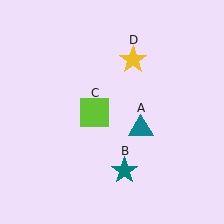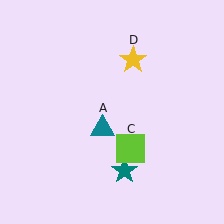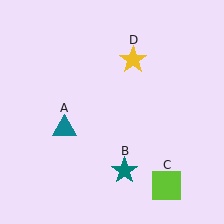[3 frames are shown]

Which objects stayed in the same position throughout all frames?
Teal star (object B) and yellow star (object D) remained stationary.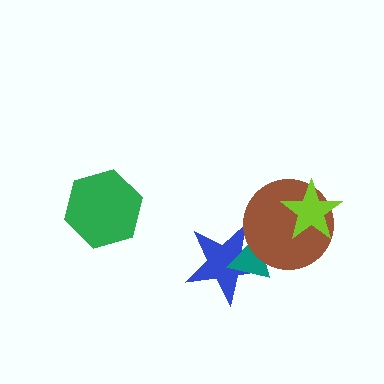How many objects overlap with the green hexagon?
0 objects overlap with the green hexagon.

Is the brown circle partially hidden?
Yes, it is partially covered by another shape.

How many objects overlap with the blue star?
2 objects overlap with the blue star.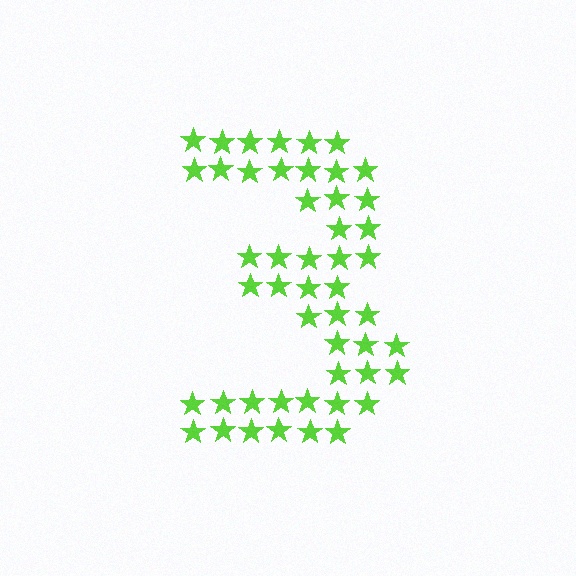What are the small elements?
The small elements are stars.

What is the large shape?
The large shape is the digit 3.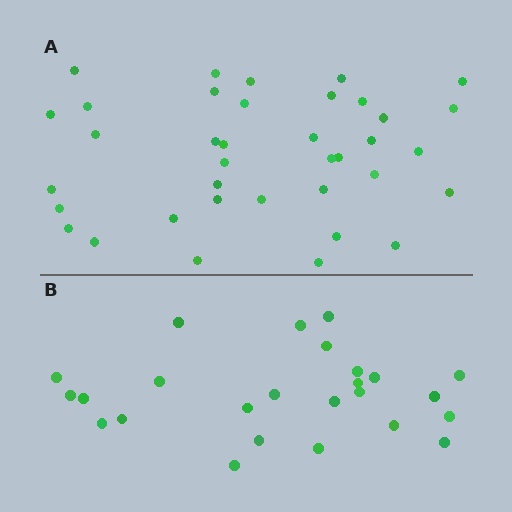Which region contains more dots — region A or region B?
Region A (the top region) has more dots.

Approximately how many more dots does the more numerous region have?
Region A has roughly 12 or so more dots than region B.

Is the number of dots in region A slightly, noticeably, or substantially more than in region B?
Region A has substantially more. The ratio is roughly 1.5 to 1.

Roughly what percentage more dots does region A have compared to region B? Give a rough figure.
About 50% more.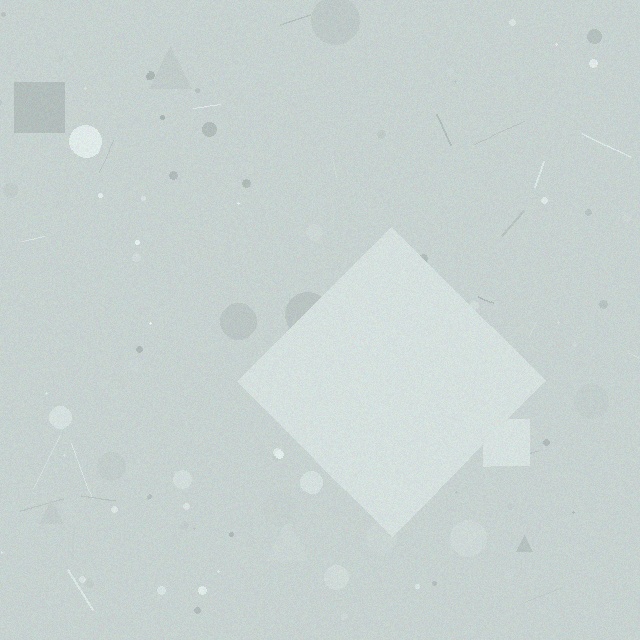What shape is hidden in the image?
A diamond is hidden in the image.